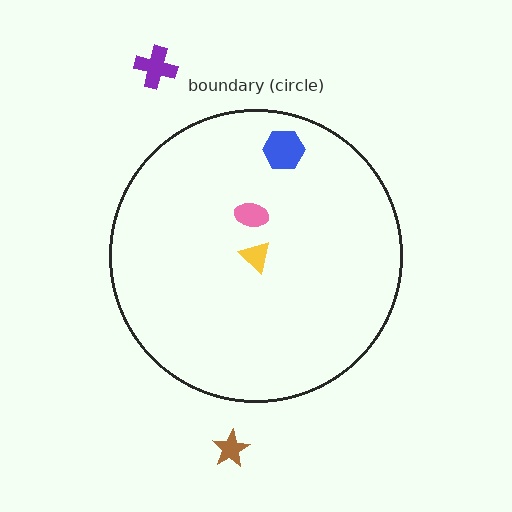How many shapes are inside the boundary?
3 inside, 2 outside.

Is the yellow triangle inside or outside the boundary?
Inside.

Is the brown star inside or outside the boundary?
Outside.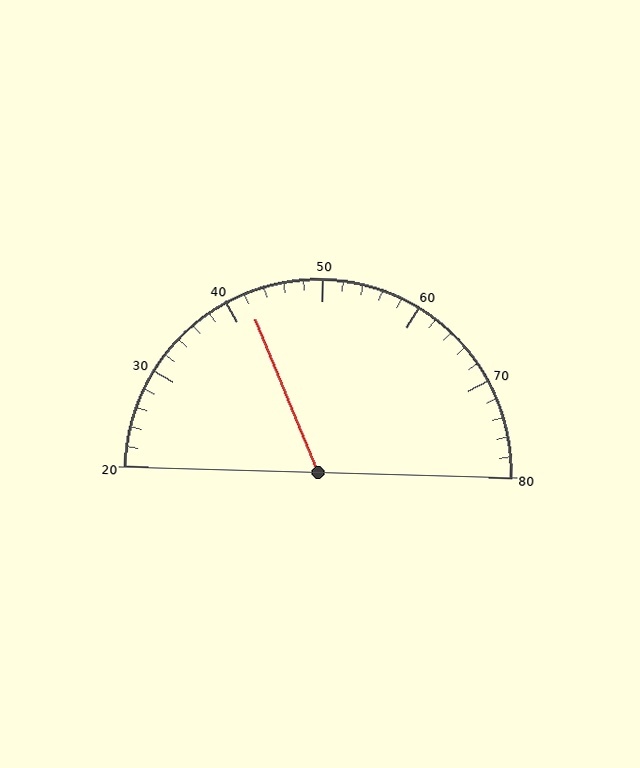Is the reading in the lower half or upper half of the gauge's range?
The reading is in the lower half of the range (20 to 80).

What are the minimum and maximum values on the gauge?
The gauge ranges from 20 to 80.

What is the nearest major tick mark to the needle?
The nearest major tick mark is 40.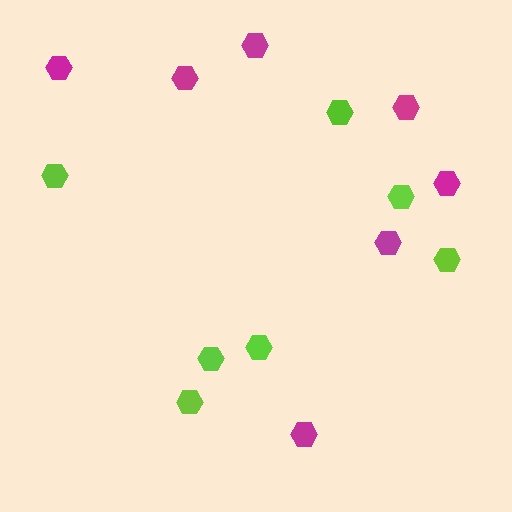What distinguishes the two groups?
There are 2 groups: one group of magenta hexagons (7) and one group of lime hexagons (7).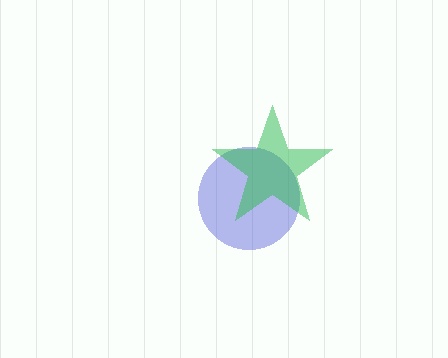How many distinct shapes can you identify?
There are 2 distinct shapes: a blue circle, a green star.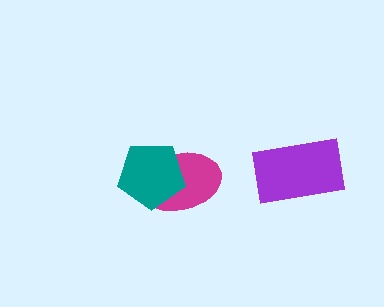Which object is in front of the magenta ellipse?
The teal pentagon is in front of the magenta ellipse.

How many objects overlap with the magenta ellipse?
1 object overlaps with the magenta ellipse.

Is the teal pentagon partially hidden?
No, no other shape covers it.